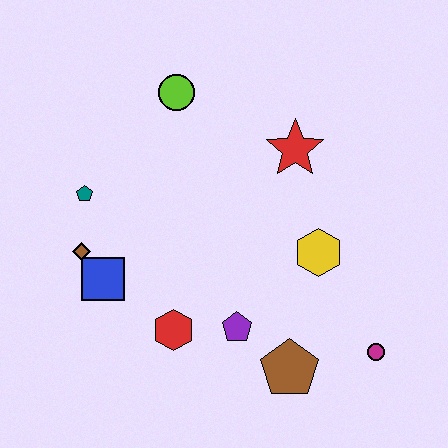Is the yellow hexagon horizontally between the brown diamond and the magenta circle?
Yes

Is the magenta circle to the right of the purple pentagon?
Yes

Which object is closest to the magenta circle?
The brown pentagon is closest to the magenta circle.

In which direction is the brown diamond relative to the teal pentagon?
The brown diamond is below the teal pentagon.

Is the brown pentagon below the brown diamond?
Yes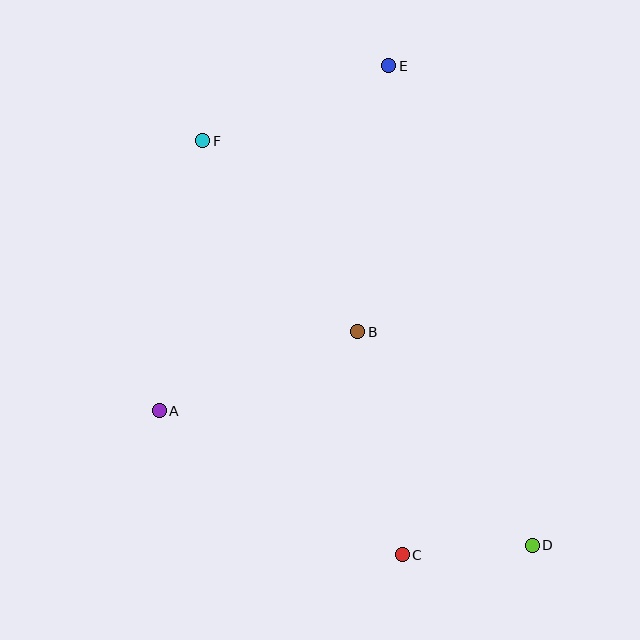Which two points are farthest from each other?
Points D and F are farthest from each other.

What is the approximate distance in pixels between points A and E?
The distance between A and E is approximately 414 pixels.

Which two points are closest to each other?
Points C and D are closest to each other.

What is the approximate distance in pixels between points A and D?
The distance between A and D is approximately 397 pixels.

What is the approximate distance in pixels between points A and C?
The distance between A and C is approximately 283 pixels.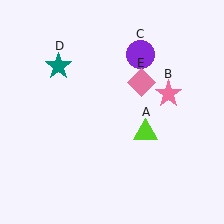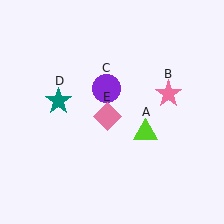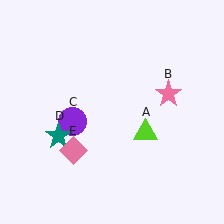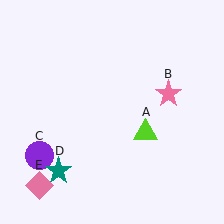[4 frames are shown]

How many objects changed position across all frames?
3 objects changed position: purple circle (object C), teal star (object D), pink diamond (object E).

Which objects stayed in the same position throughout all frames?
Lime triangle (object A) and pink star (object B) remained stationary.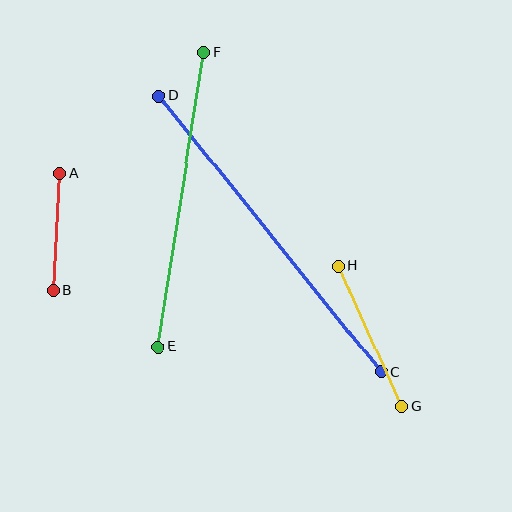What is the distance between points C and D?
The distance is approximately 354 pixels.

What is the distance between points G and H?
The distance is approximately 154 pixels.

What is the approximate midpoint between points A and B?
The midpoint is at approximately (56, 232) pixels.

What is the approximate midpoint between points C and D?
The midpoint is at approximately (270, 234) pixels.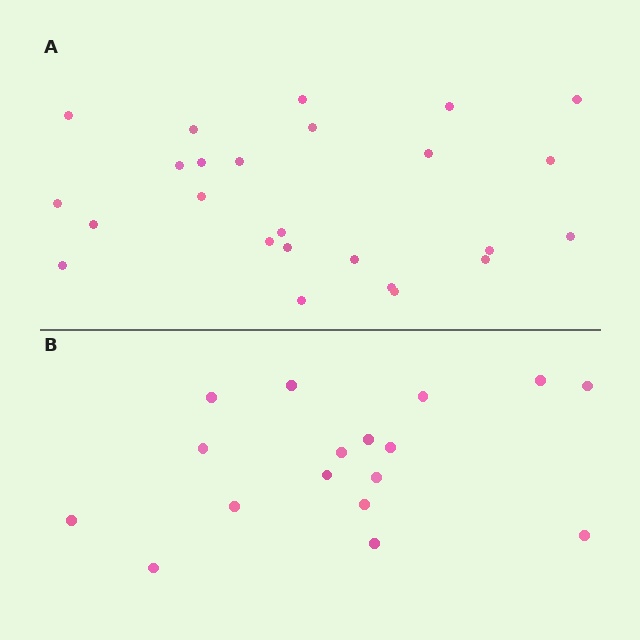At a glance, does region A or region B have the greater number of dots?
Region A (the top region) has more dots.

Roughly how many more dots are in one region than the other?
Region A has roughly 8 or so more dots than region B.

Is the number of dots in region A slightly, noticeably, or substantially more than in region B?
Region A has substantially more. The ratio is roughly 1.5 to 1.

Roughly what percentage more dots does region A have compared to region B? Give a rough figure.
About 45% more.